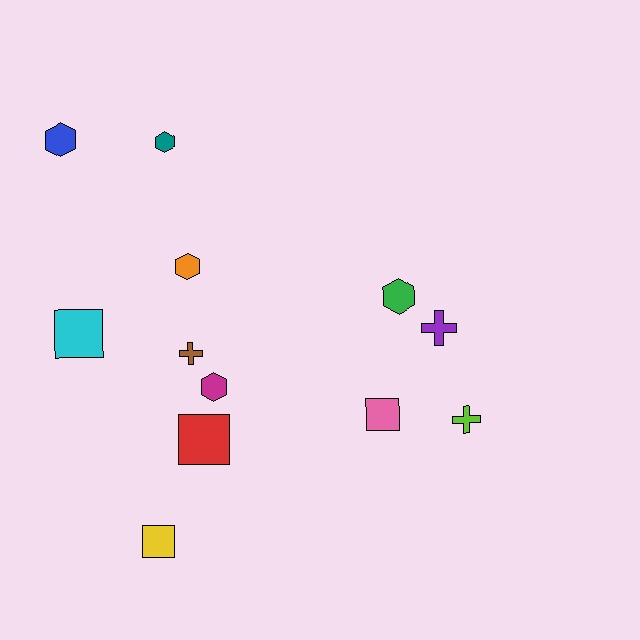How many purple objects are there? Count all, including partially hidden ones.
There is 1 purple object.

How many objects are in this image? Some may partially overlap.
There are 12 objects.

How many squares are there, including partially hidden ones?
There are 4 squares.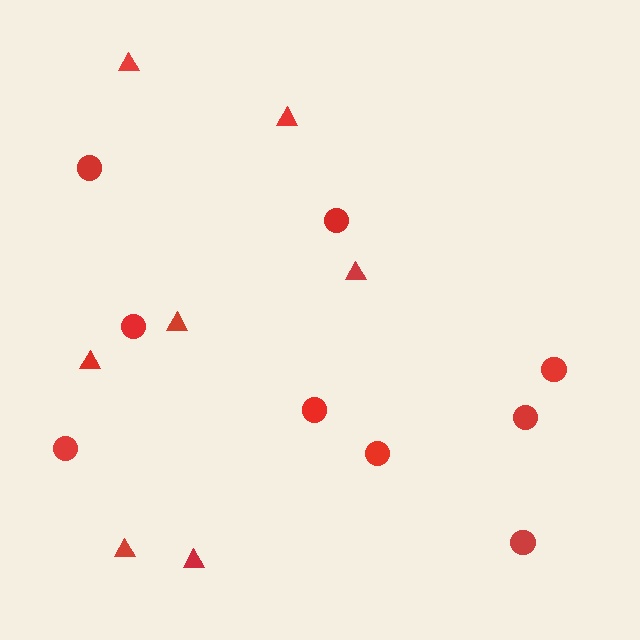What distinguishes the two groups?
There are 2 groups: one group of triangles (7) and one group of circles (9).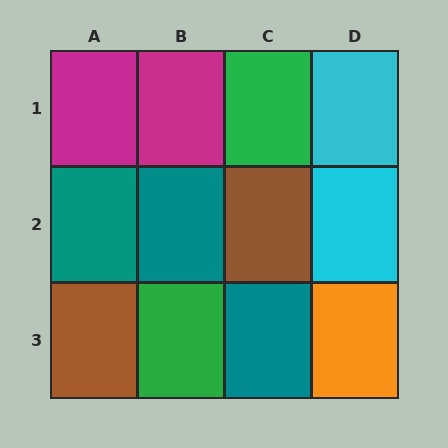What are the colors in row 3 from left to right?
Brown, green, teal, orange.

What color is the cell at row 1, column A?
Magenta.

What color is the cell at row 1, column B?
Magenta.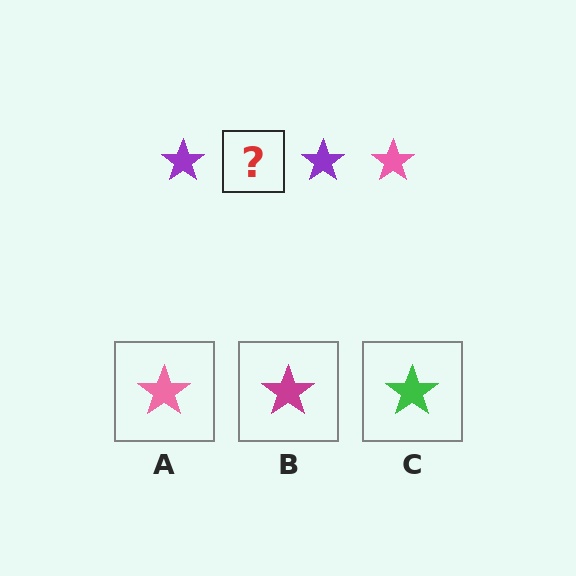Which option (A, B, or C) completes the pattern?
A.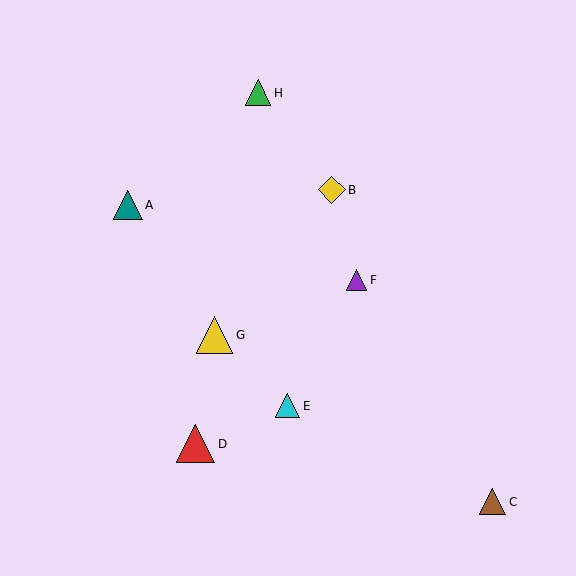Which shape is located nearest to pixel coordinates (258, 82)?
The green triangle (labeled H) at (258, 93) is nearest to that location.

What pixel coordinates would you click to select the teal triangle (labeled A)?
Click at (128, 205) to select the teal triangle A.